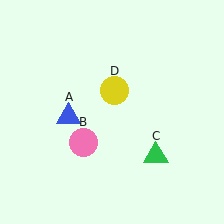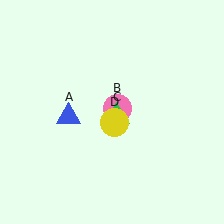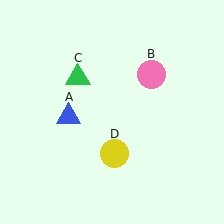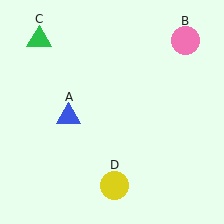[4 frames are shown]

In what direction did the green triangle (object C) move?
The green triangle (object C) moved up and to the left.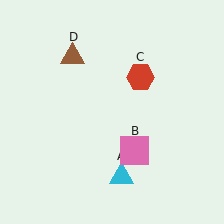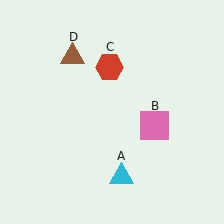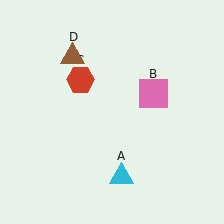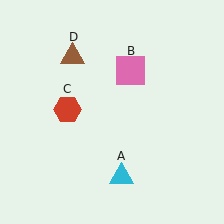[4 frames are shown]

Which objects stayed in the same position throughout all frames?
Cyan triangle (object A) and brown triangle (object D) remained stationary.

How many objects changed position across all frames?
2 objects changed position: pink square (object B), red hexagon (object C).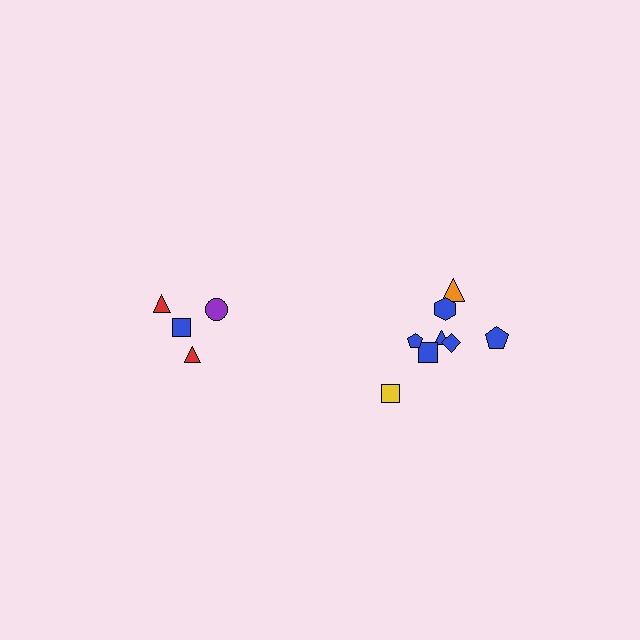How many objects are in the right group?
There are 8 objects.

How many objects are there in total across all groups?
There are 12 objects.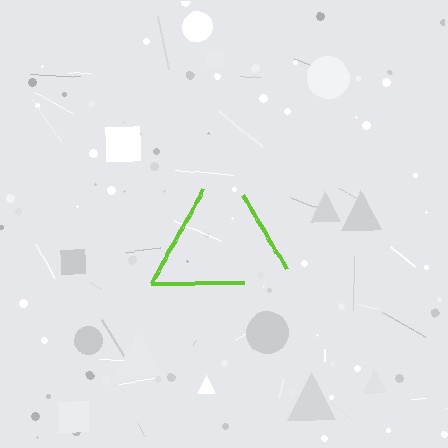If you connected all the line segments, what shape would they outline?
They would outline a triangle.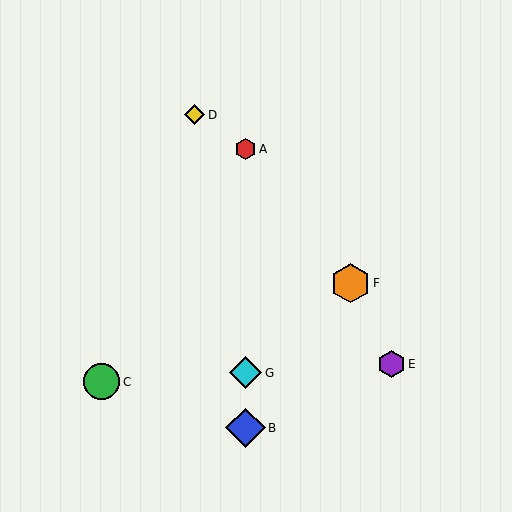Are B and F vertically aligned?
No, B is at x≈245 and F is at x≈350.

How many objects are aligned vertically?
3 objects (A, B, G) are aligned vertically.